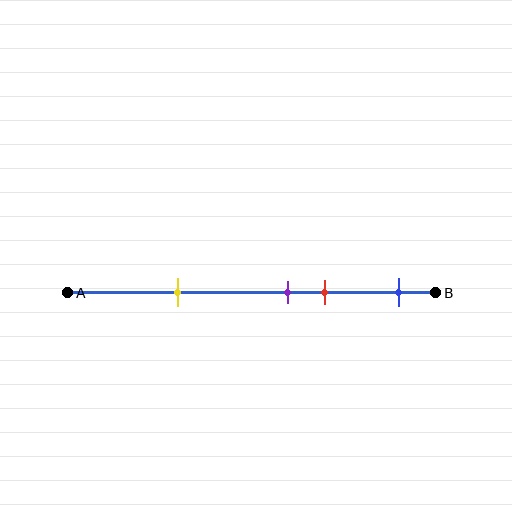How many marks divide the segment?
There are 4 marks dividing the segment.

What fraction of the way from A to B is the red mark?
The red mark is approximately 70% (0.7) of the way from A to B.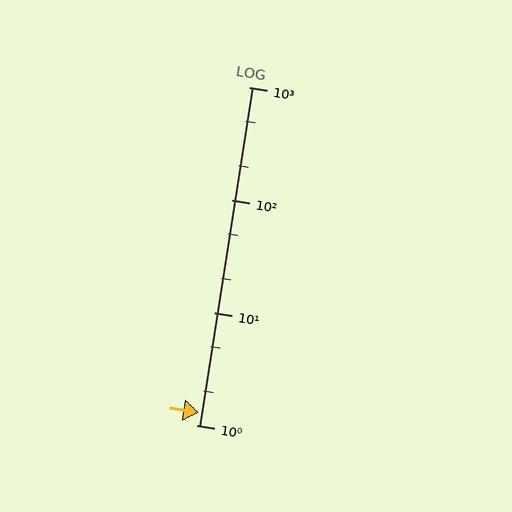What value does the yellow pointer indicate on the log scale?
The pointer indicates approximately 1.3.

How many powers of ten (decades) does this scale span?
The scale spans 3 decades, from 1 to 1000.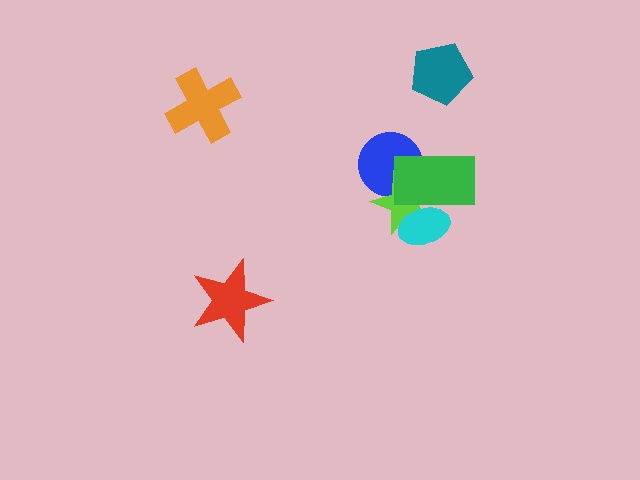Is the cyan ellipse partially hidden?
Yes, it is partially covered by another shape.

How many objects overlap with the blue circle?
2 objects overlap with the blue circle.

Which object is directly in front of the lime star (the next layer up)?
The cyan ellipse is directly in front of the lime star.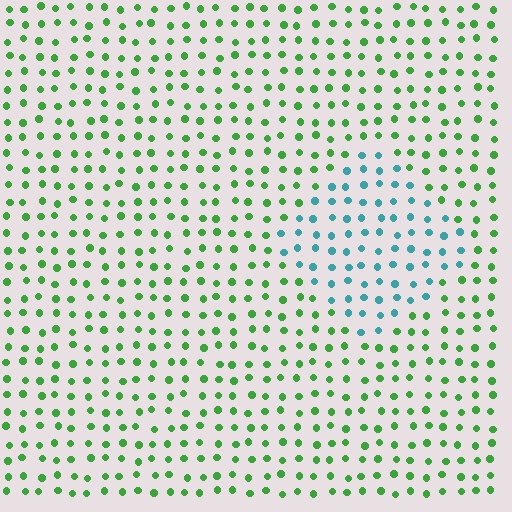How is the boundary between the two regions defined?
The boundary is defined purely by a slight shift in hue (about 61 degrees). Spacing, size, and orientation are identical on both sides.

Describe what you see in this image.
The image is filled with small green elements in a uniform arrangement. A diamond-shaped region is visible where the elements are tinted to a slightly different hue, forming a subtle color boundary.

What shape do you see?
I see a diamond.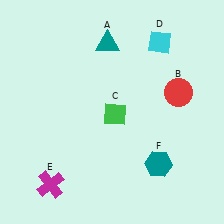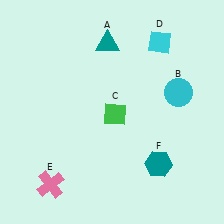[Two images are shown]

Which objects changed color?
B changed from red to cyan. E changed from magenta to pink.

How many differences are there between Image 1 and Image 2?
There are 2 differences between the two images.